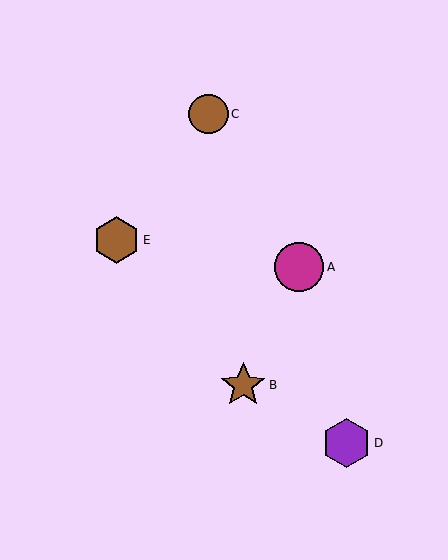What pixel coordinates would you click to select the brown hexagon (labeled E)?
Click at (117, 240) to select the brown hexagon E.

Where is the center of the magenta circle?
The center of the magenta circle is at (299, 267).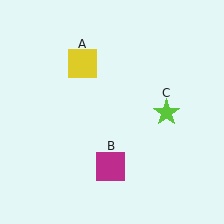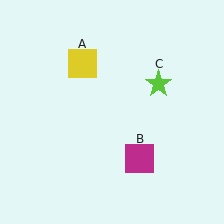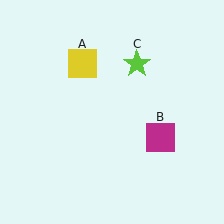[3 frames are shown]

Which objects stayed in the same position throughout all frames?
Yellow square (object A) remained stationary.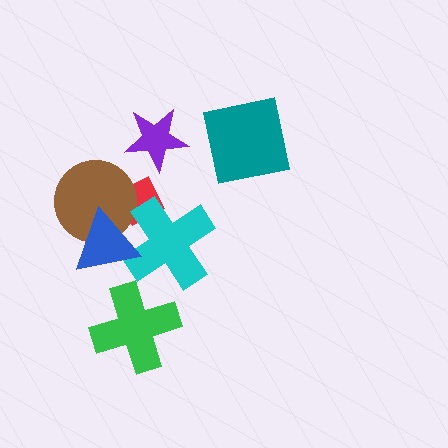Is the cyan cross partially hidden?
Yes, it is partially covered by another shape.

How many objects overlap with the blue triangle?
3 objects overlap with the blue triangle.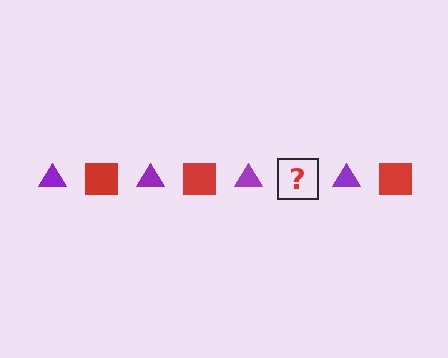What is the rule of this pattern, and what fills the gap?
The rule is that the pattern alternates between purple triangle and red square. The gap should be filled with a red square.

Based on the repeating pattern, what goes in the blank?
The blank should be a red square.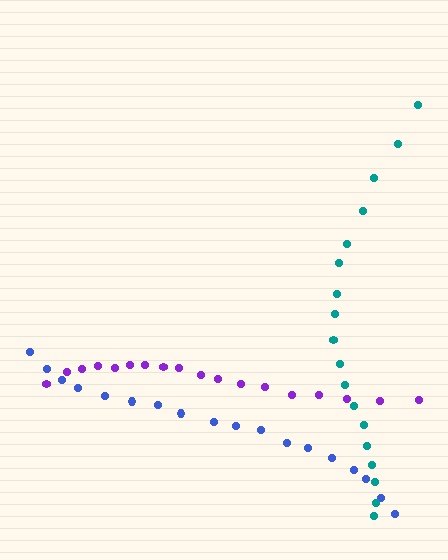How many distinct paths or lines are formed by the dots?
There are 3 distinct paths.